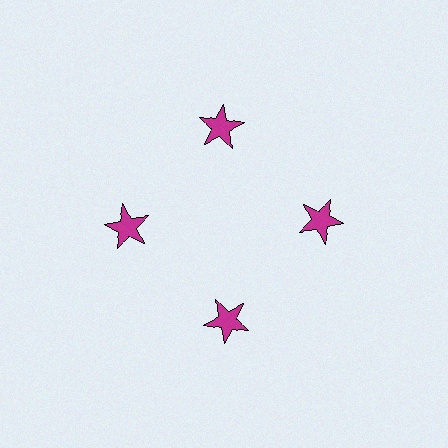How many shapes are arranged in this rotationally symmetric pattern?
There are 4 shapes, arranged in 4 groups of 1.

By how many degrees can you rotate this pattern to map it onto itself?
The pattern maps onto itself every 90 degrees of rotation.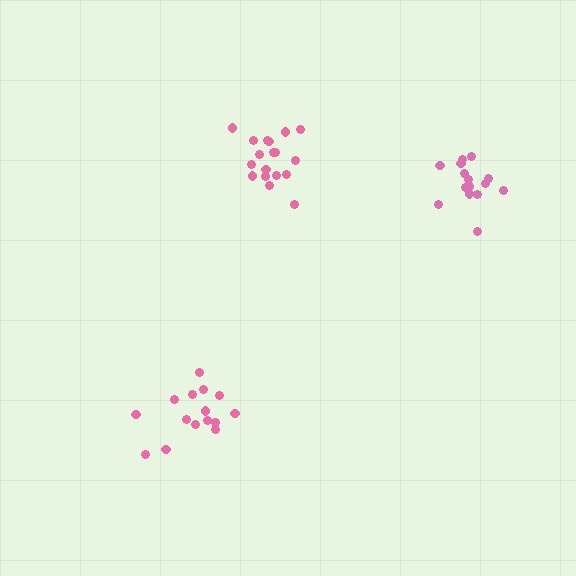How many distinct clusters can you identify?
There are 3 distinct clusters.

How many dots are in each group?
Group 1: 18 dots, Group 2: 15 dots, Group 3: 15 dots (48 total).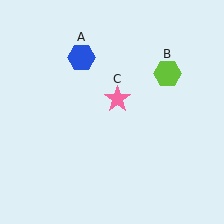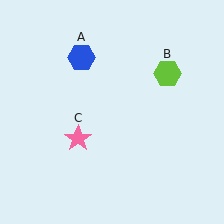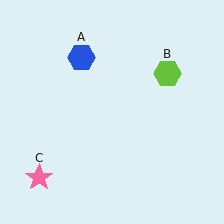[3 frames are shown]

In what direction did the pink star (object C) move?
The pink star (object C) moved down and to the left.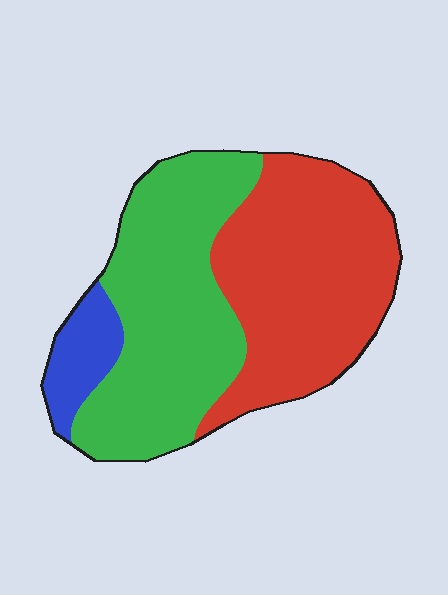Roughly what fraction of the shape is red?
Red takes up between a third and a half of the shape.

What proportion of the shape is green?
Green takes up between a quarter and a half of the shape.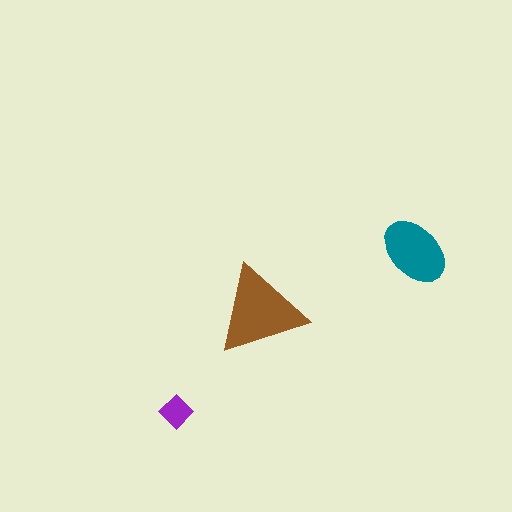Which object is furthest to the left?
The purple diamond is leftmost.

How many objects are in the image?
There are 3 objects in the image.